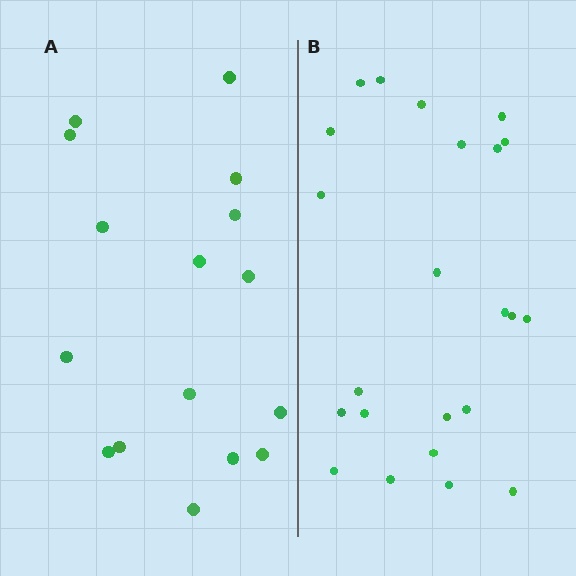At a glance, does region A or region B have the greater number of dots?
Region B (the right region) has more dots.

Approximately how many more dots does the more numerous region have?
Region B has roughly 8 or so more dots than region A.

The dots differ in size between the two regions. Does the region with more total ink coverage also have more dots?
No. Region A has more total ink coverage because its dots are larger, but region B actually contains more individual dots. Total area can be misleading — the number of items is what matters here.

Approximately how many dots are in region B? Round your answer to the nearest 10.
About 20 dots. (The exact count is 23, which rounds to 20.)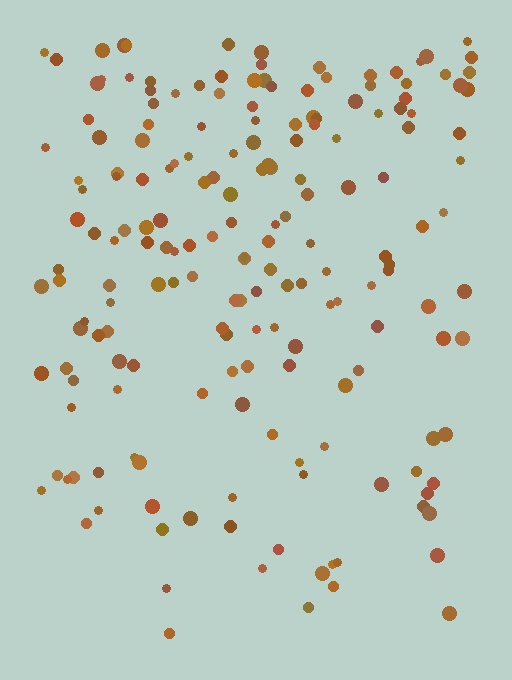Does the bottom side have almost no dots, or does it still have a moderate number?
Still a moderate number, just noticeably fewer than the top.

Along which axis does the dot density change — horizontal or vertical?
Vertical.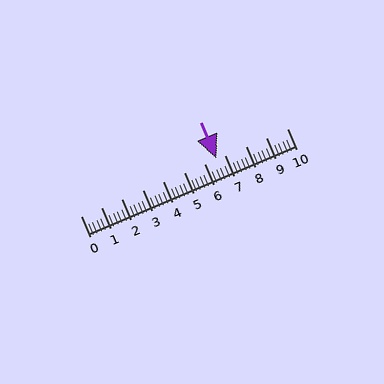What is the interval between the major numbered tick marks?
The major tick marks are spaced 1 units apart.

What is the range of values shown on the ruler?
The ruler shows values from 0 to 10.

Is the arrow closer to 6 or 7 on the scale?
The arrow is closer to 7.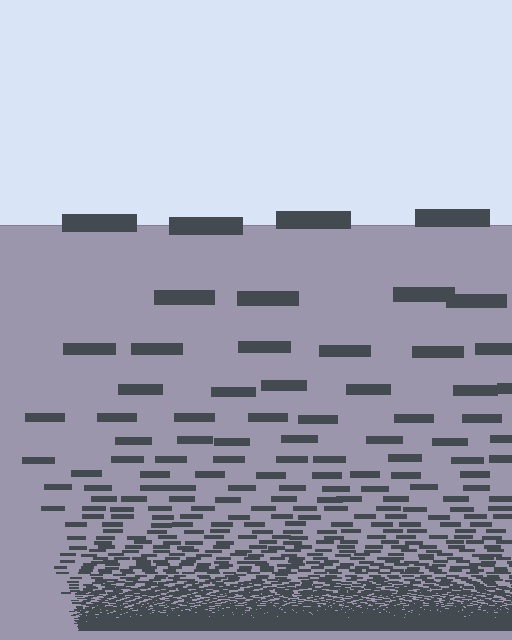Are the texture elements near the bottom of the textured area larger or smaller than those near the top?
Smaller. The gradient is inverted — elements near the bottom are smaller and denser.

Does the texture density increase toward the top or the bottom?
Density increases toward the bottom.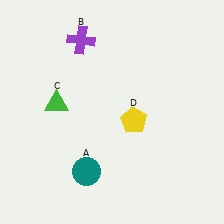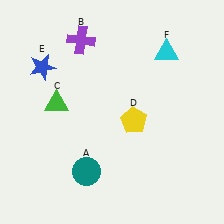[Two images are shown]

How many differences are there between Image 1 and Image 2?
There are 2 differences between the two images.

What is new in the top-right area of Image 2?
A cyan triangle (F) was added in the top-right area of Image 2.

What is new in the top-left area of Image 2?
A blue star (E) was added in the top-left area of Image 2.